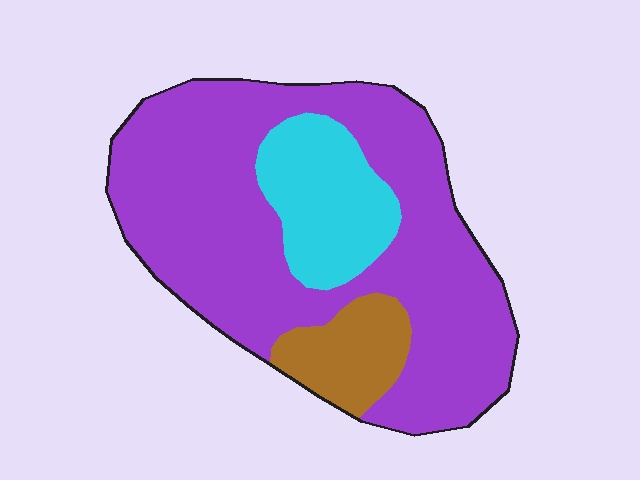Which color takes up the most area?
Purple, at roughly 70%.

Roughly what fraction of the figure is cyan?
Cyan covers about 15% of the figure.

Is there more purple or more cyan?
Purple.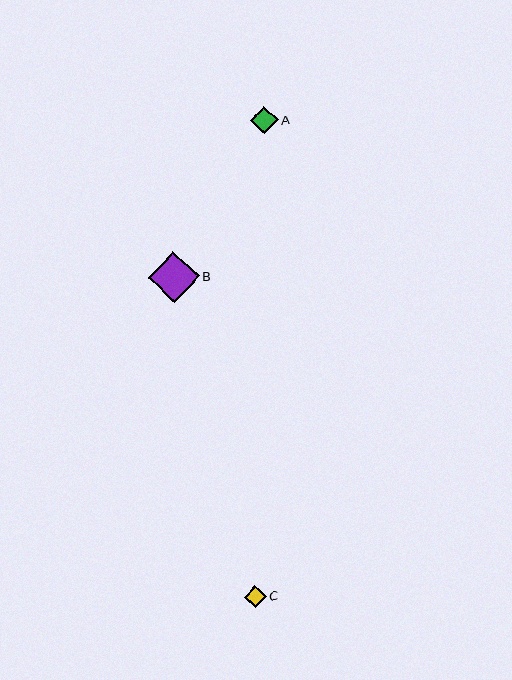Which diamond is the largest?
Diamond B is the largest with a size of approximately 51 pixels.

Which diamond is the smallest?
Diamond C is the smallest with a size of approximately 22 pixels.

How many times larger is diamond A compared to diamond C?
Diamond A is approximately 1.3 times the size of diamond C.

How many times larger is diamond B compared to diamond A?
Diamond B is approximately 1.9 times the size of diamond A.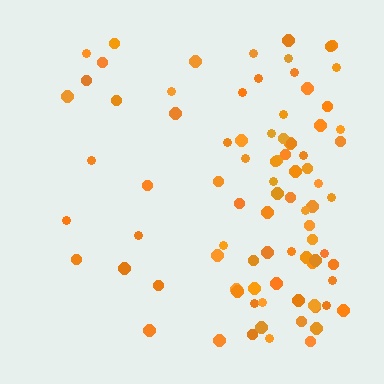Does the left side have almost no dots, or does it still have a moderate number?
Still a moderate number, just noticeably fewer than the right.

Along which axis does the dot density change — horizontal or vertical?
Horizontal.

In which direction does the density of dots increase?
From left to right, with the right side densest.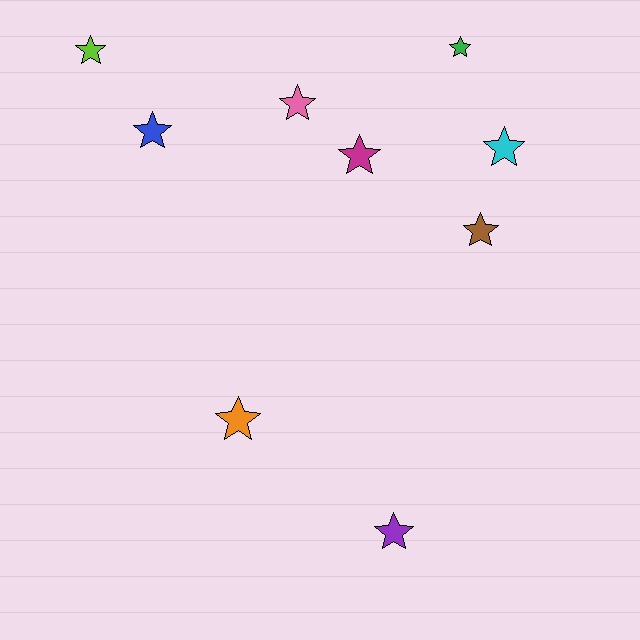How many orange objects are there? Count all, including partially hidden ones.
There is 1 orange object.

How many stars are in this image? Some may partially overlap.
There are 9 stars.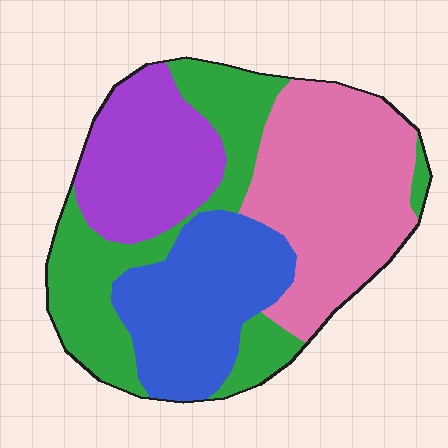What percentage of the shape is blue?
Blue covers 23% of the shape.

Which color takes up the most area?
Pink, at roughly 30%.